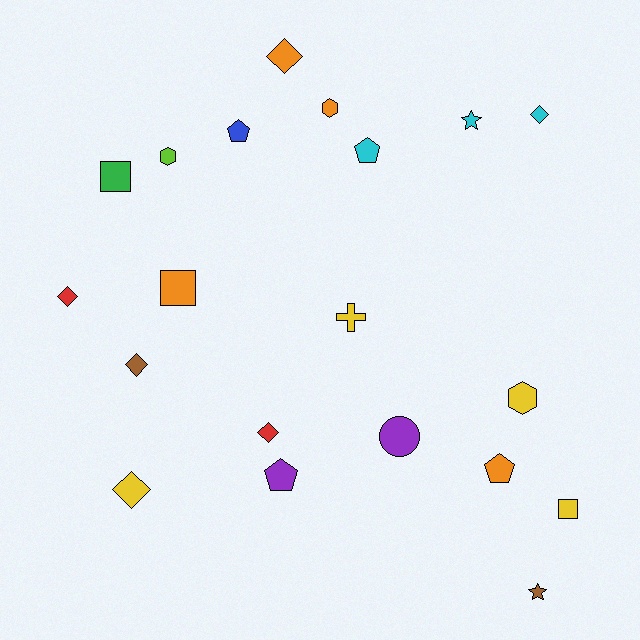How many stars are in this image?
There are 2 stars.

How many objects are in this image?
There are 20 objects.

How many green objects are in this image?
There is 1 green object.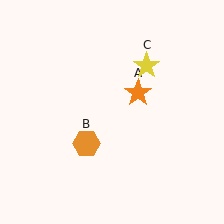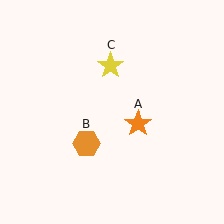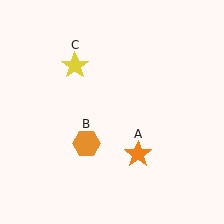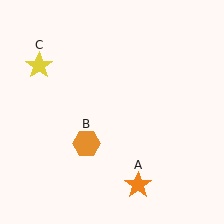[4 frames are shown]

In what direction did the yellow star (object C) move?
The yellow star (object C) moved left.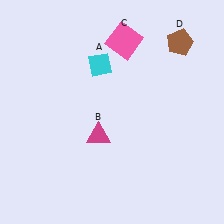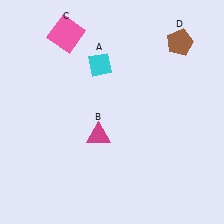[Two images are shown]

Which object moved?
The pink square (C) moved left.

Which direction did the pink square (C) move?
The pink square (C) moved left.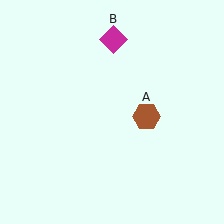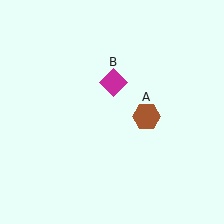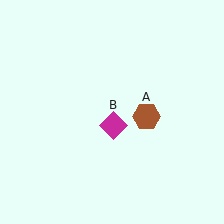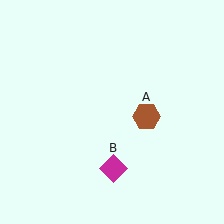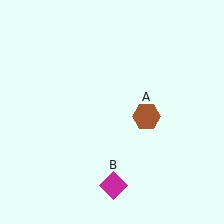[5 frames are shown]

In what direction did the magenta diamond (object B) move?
The magenta diamond (object B) moved down.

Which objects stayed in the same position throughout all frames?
Brown hexagon (object A) remained stationary.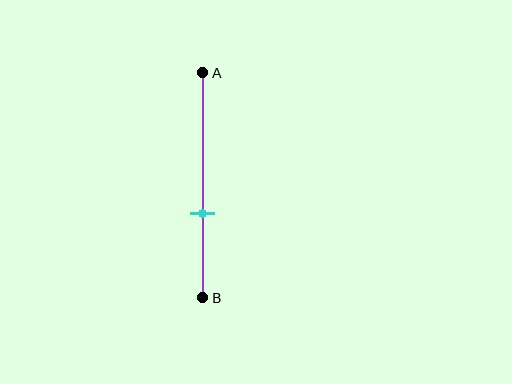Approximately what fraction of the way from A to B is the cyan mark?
The cyan mark is approximately 60% of the way from A to B.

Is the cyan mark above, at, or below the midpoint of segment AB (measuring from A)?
The cyan mark is below the midpoint of segment AB.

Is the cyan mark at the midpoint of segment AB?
No, the mark is at about 60% from A, not at the 50% midpoint.